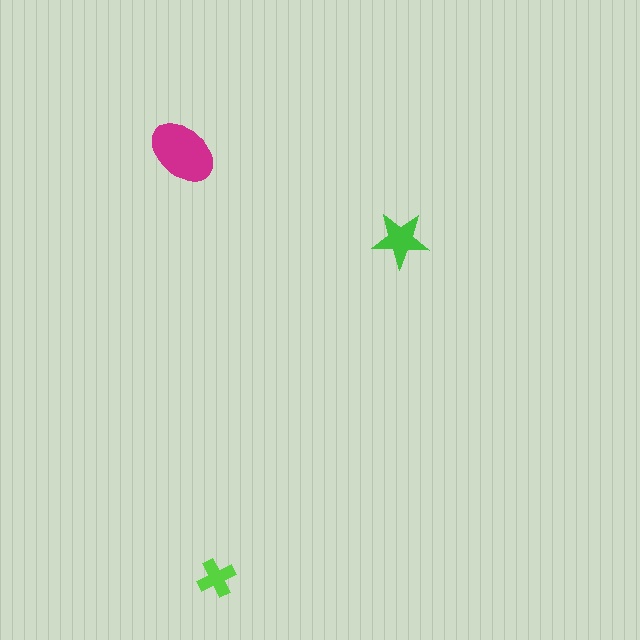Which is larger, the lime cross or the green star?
The green star.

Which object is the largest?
The magenta ellipse.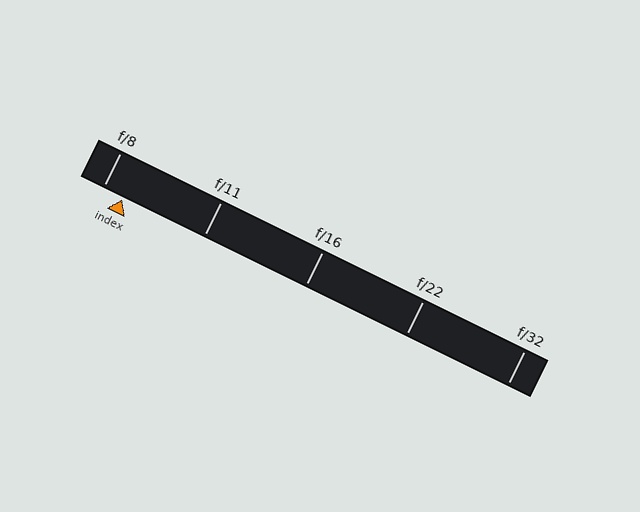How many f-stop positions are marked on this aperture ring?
There are 5 f-stop positions marked.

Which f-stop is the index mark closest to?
The index mark is closest to f/8.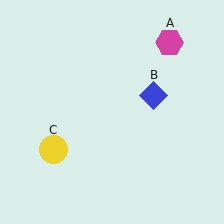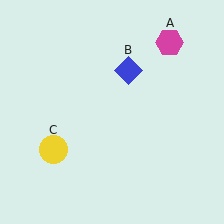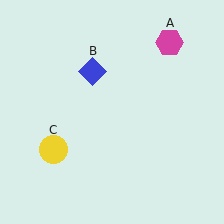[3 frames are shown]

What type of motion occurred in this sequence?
The blue diamond (object B) rotated counterclockwise around the center of the scene.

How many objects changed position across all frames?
1 object changed position: blue diamond (object B).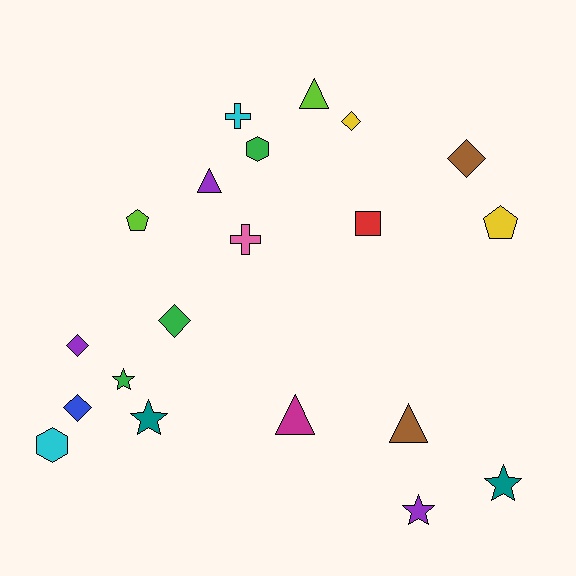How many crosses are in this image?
There are 2 crosses.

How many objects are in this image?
There are 20 objects.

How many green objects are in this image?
There are 3 green objects.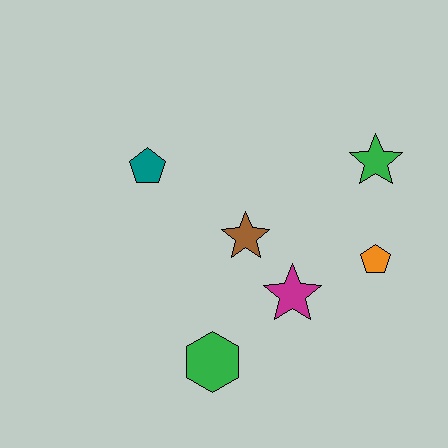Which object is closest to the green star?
The orange pentagon is closest to the green star.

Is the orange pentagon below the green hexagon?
No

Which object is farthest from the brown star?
The green star is farthest from the brown star.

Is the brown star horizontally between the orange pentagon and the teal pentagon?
Yes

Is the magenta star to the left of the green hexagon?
No